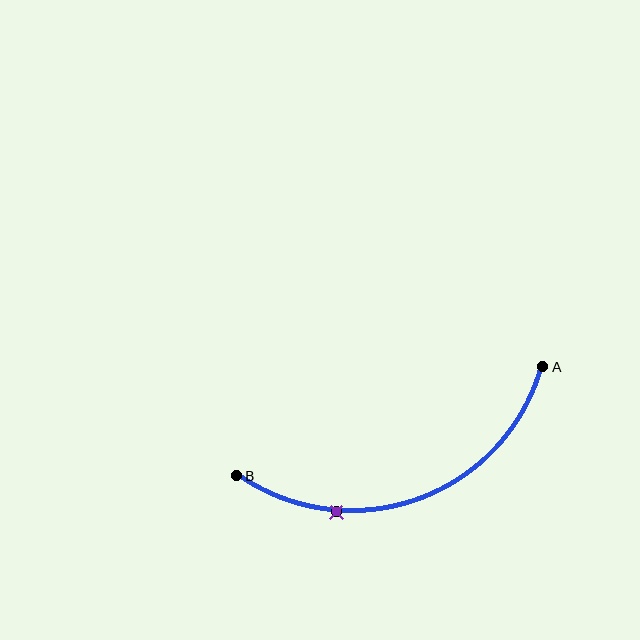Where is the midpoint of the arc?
The arc midpoint is the point on the curve farthest from the straight line joining A and B. It sits below that line.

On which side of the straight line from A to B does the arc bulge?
The arc bulges below the straight line connecting A and B.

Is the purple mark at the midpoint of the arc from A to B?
No. The purple mark lies on the arc but is closer to endpoint B. The arc midpoint would be at the point on the curve equidistant along the arc from both A and B.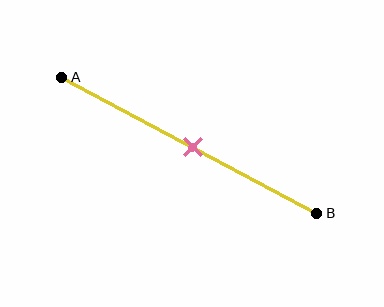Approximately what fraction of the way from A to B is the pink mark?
The pink mark is approximately 50% of the way from A to B.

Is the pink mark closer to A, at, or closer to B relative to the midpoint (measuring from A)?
The pink mark is approximately at the midpoint of segment AB.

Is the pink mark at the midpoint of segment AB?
Yes, the mark is approximately at the midpoint.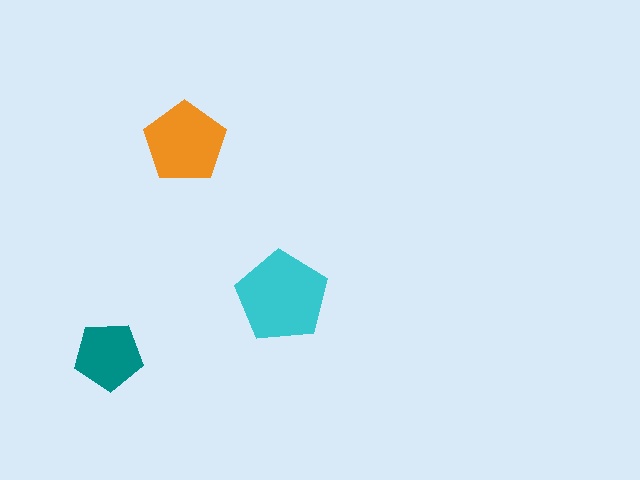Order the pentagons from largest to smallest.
the cyan one, the orange one, the teal one.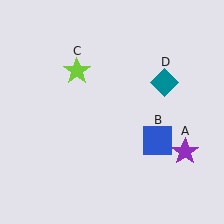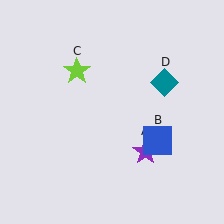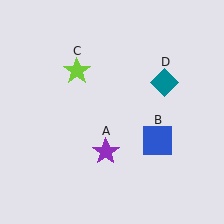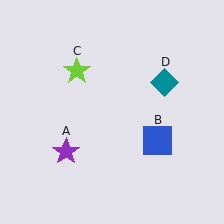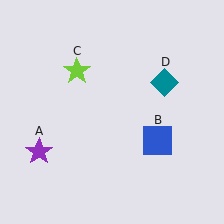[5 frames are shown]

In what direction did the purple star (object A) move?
The purple star (object A) moved left.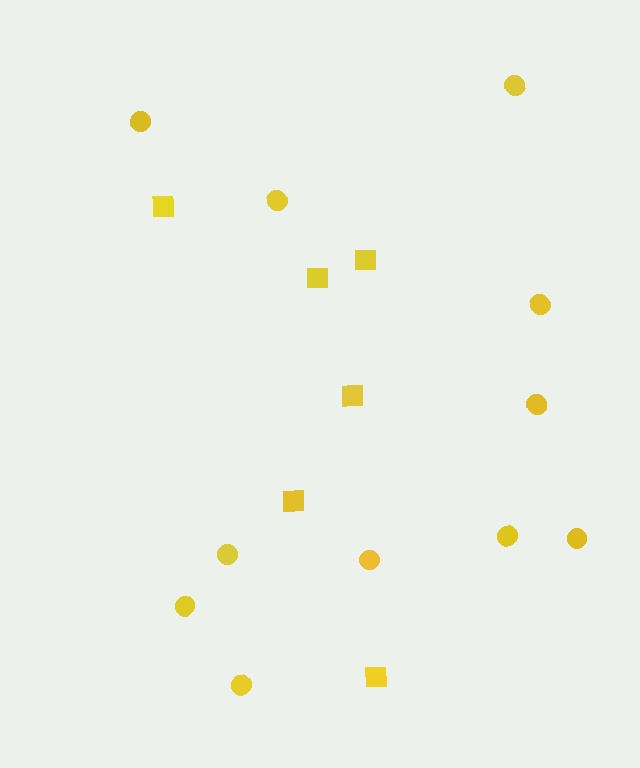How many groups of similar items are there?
There are 2 groups: one group of circles (11) and one group of squares (6).